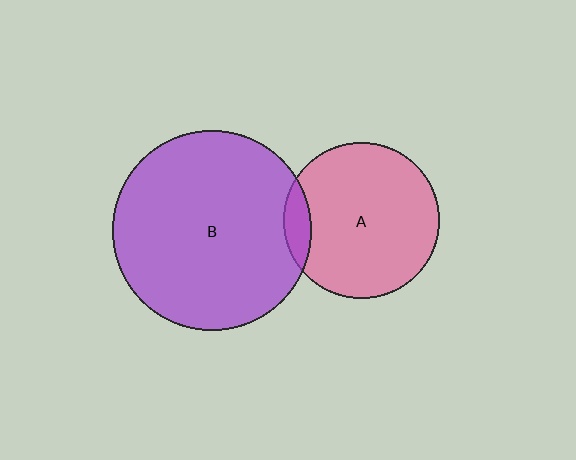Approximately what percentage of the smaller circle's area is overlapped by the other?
Approximately 10%.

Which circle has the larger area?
Circle B (purple).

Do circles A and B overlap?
Yes.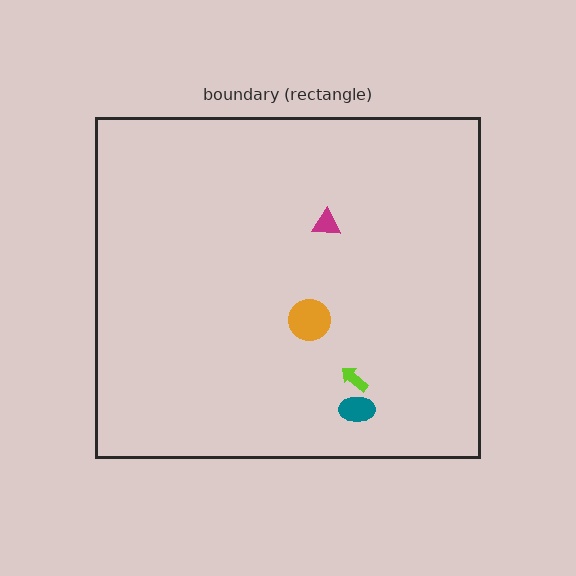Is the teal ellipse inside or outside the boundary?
Inside.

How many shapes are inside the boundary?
4 inside, 0 outside.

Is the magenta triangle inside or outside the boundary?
Inside.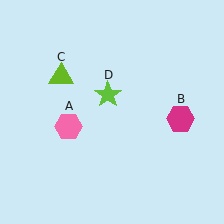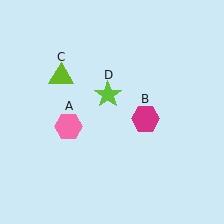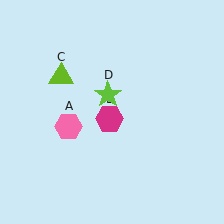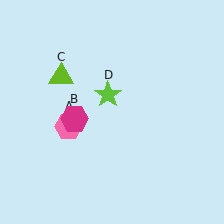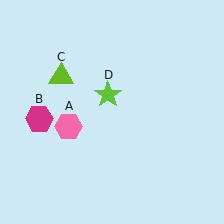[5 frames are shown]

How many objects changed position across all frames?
1 object changed position: magenta hexagon (object B).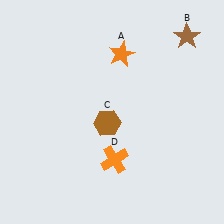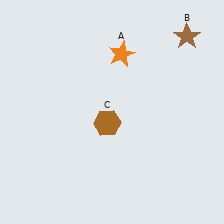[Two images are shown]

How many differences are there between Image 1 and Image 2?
There is 1 difference between the two images.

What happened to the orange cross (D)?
The orange cross (D) was removed in Image 2. It was in the bottom-right area of Image 1.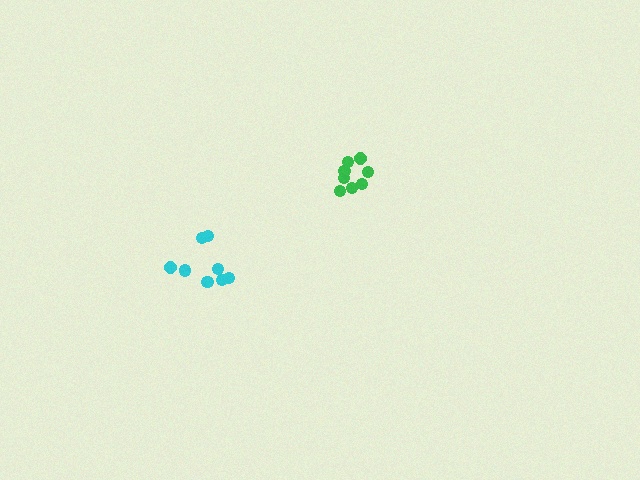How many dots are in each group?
Group 1: 8 dots, Group 2: 8 dots (16 total).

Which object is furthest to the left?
The cyan cluster is leftmost.